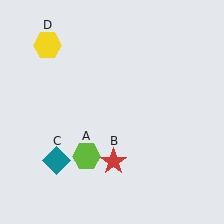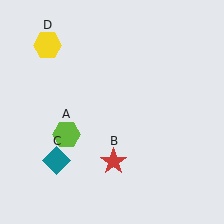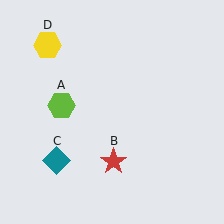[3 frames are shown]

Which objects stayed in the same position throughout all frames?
Red star (object B) and teal diamond (object C) and yellow hexagon (object D) remained stationary.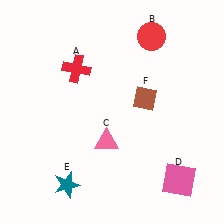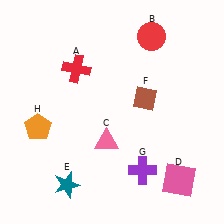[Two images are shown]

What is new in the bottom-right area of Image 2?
A purple cross (G) was added in the bottom-right area of Image 2.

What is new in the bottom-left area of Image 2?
An orange pentagon (H) was added in the bottom-left area of Image 2.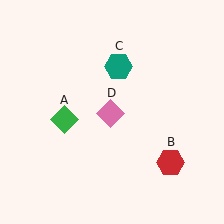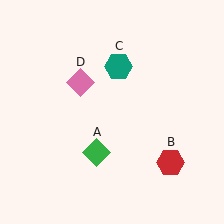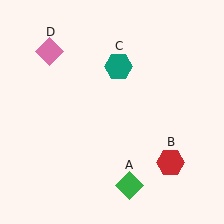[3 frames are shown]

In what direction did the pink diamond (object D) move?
The pink diamond (object D) moved up and to the left.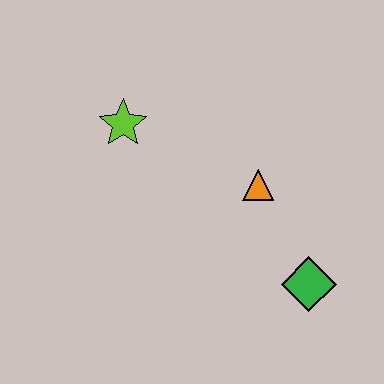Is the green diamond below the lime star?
Yes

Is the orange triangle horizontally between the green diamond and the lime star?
Yes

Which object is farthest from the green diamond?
The lime star is farthest from the green diamond.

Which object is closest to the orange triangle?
The green diamond is closest to the orange triangle.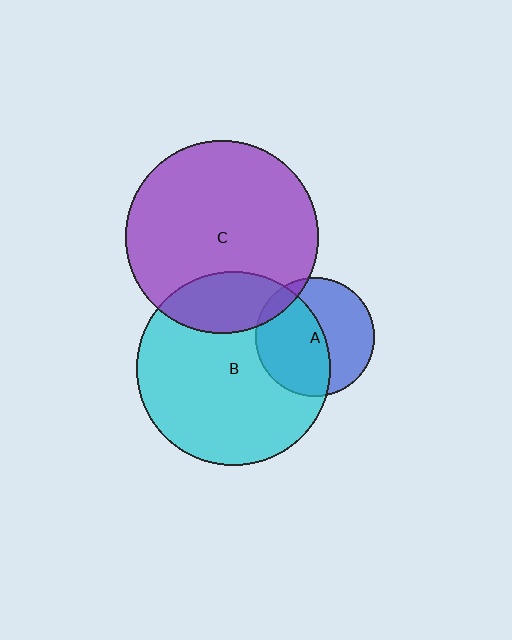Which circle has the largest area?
Circle B (cyan).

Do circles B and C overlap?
Yes.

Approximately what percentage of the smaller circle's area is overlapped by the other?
Approximately 20%.